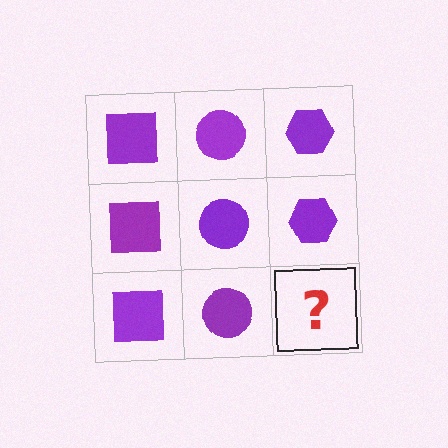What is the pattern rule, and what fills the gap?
The rule is that each column has a consistent shape. The gap should be filled with a purple hexagon.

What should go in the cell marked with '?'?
The missing cell should contain a purple hexagon.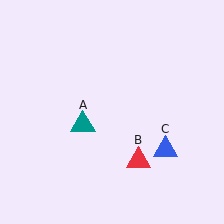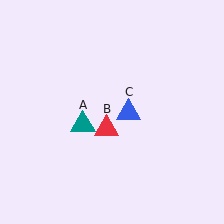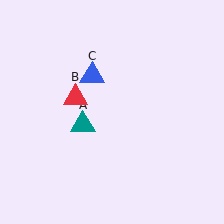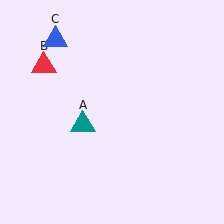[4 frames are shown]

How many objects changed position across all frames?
2 objects changed position: red triangle (object B), blue triangle (object C).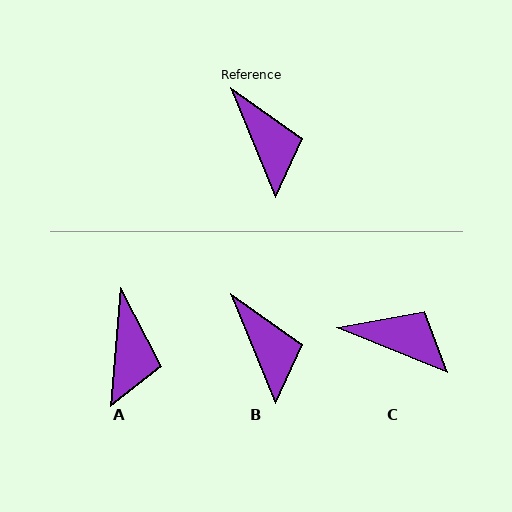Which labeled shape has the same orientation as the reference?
B.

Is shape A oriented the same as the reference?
No, it is off by about 27 degrees.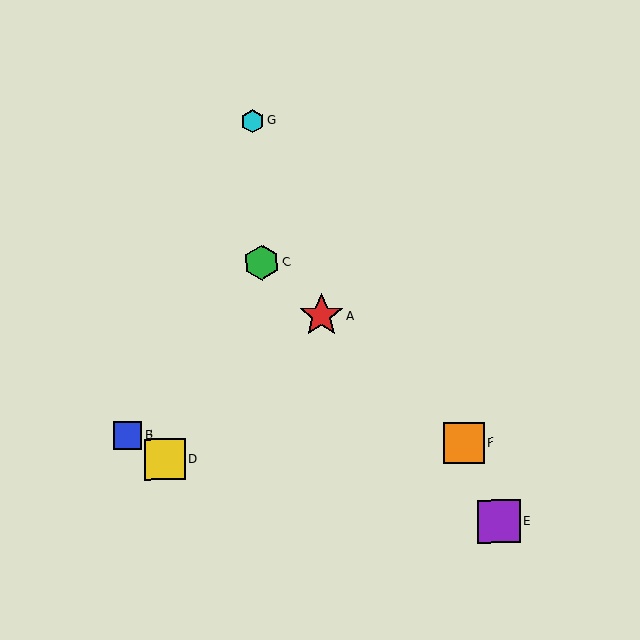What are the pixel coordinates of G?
Object G is at (253, 121).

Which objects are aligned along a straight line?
Objects A, C, F are aligned along a straight line.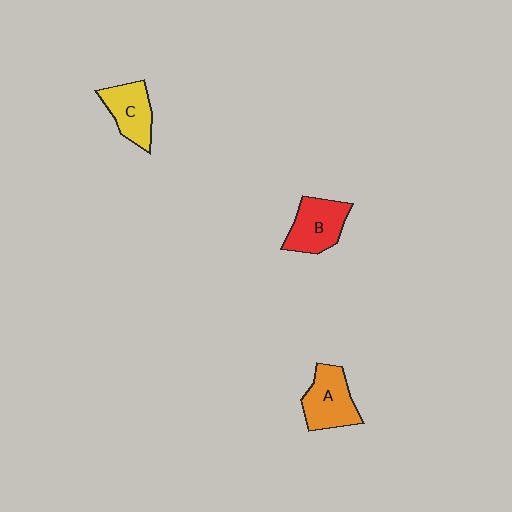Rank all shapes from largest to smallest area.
From largest to smallest: A (orange), B (red), C (yellow).